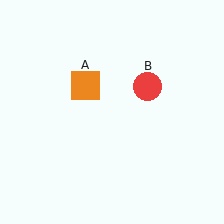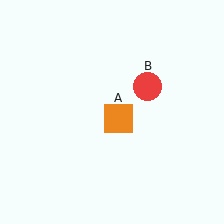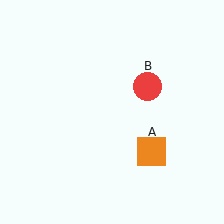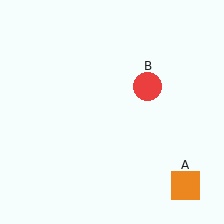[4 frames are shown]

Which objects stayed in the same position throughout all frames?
Red circle (object B) remained stationary.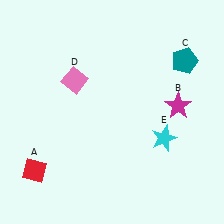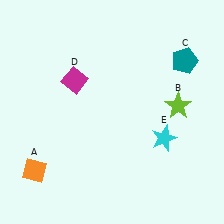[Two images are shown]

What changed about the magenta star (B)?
In Image 1, B is magenta. In Image 2, it changed to lime.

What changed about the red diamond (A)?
In Image 1, A is red. In Image 2, it changed to orange.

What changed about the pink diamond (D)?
In Image 1, D is pink. In Image 2, it changed to magenta.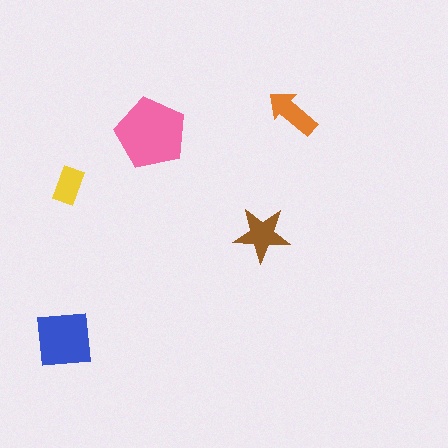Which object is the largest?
The pink pentagon.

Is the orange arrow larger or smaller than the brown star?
Smaller.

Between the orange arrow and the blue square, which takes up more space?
The blue square.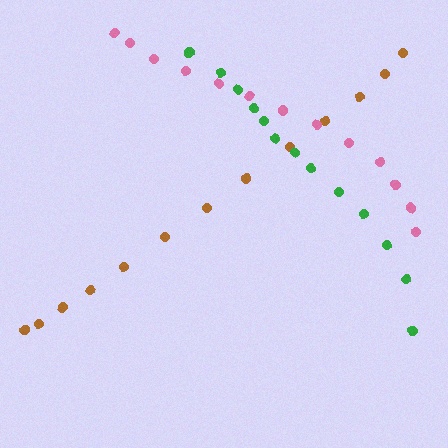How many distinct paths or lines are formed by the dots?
There are 3 distinct paths.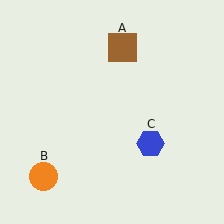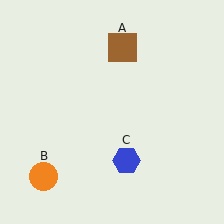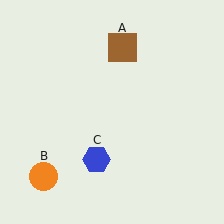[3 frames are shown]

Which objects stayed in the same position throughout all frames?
Brown square (object A) and orange circle (object B) remained stationary.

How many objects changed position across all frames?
1 object changed position: blue hexagon (object C).